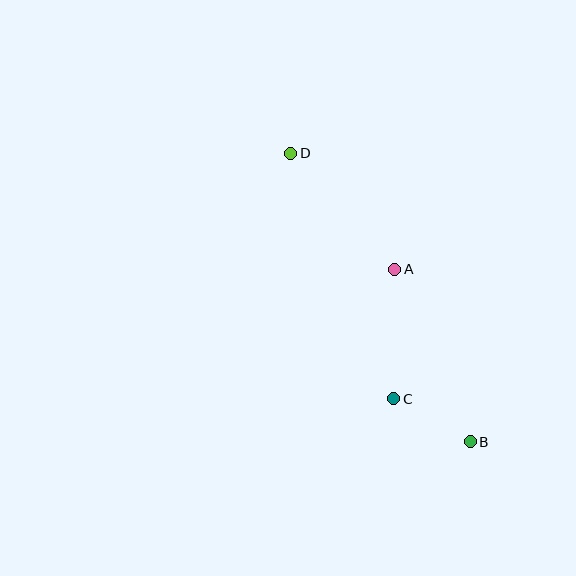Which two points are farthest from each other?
Points B and D are farthest from each other.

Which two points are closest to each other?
Points B and C are closest to each other.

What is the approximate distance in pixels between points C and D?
The distance between C and D is approximately 266 pixels.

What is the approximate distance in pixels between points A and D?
The distance between A and D is approximately 156 pixels.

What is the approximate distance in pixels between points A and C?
The distance between A and C is approximately 129 pixels.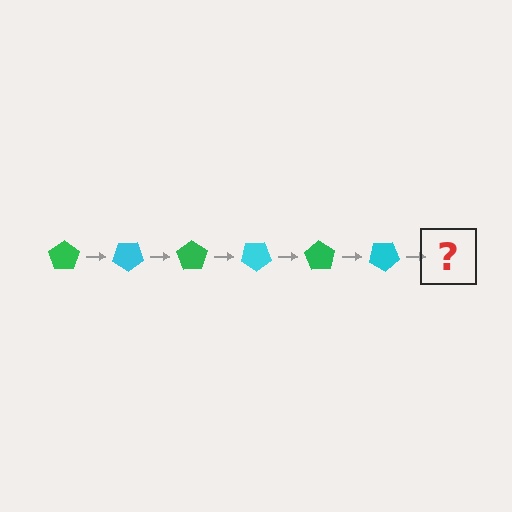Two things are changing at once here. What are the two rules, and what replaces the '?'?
The two rules are that it rotates 35 degrees each step and the color cycles through green and cyan. The '?' should be a green pentagon, rotated 210 degrees from the start.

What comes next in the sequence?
The next element should be a green pentagon, rotated 210 degrees from the start.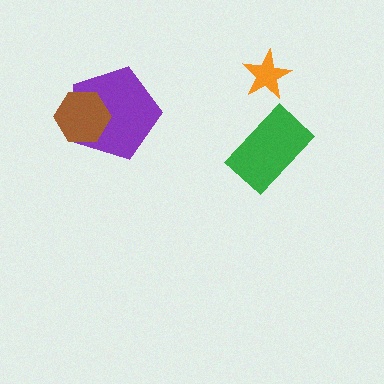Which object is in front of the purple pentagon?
The brown hexagon is in front of the purple pentagon.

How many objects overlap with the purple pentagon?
1 object overlaps with the purple pentagon.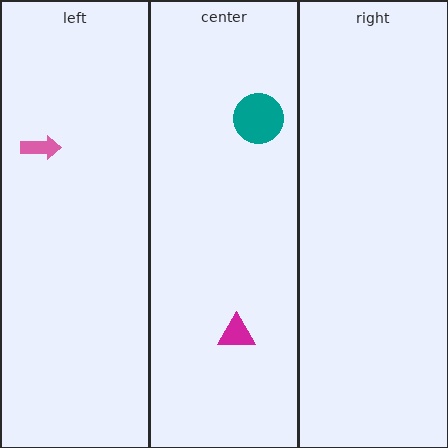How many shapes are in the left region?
1.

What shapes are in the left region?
The pink arrow.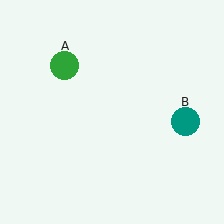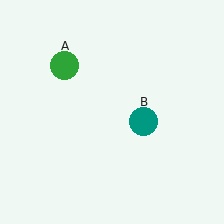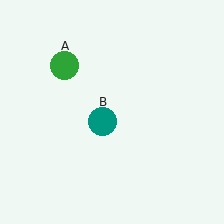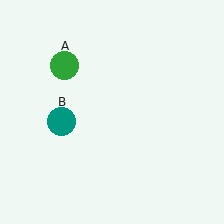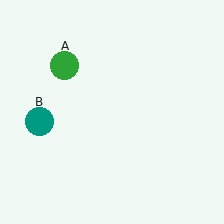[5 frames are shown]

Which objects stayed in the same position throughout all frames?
Green circle (object A) remained stationary.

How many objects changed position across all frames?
1 object changed position: teal circle (object B).